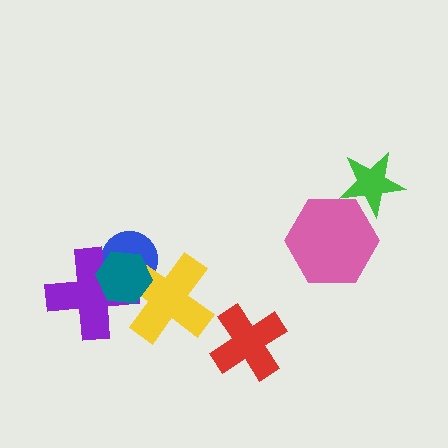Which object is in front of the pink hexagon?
The green star is in front of the pink hexagon.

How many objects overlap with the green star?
1 object overlaps with the green star.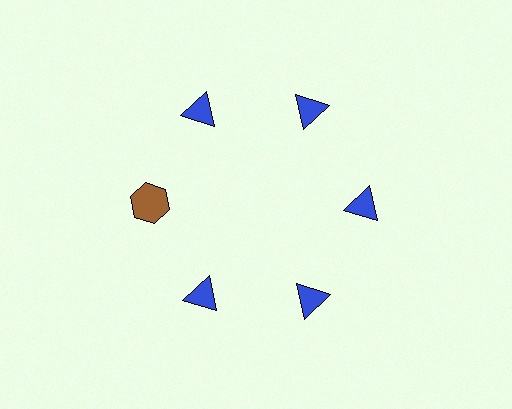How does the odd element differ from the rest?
It differs in both color (brown instead of blue) and shape (hexagon instead of triangle).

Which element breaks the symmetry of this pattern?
The brown hexagon at roughly the 9 o'clock position breaks the symmetry. All other shapes are blue triangles.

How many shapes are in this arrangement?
There are 6 shapes arranged in a ring pattern.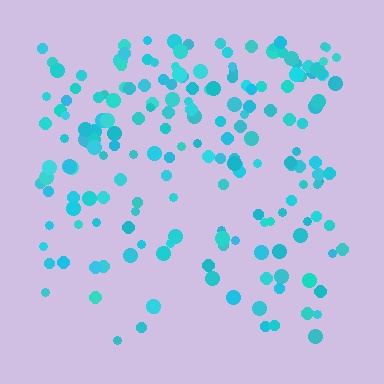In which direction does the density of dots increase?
From bottom to top, with the top side densest.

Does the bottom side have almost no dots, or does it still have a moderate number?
Still a moderate number, just noticeably fewer than the top.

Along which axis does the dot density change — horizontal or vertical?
Vertical.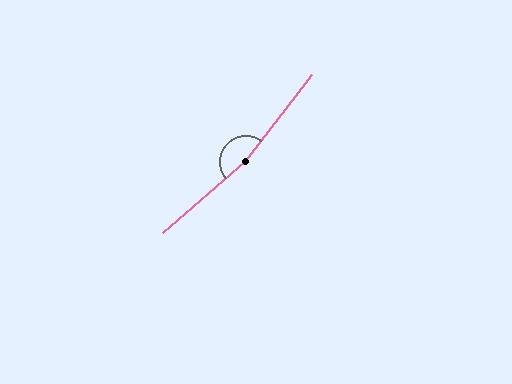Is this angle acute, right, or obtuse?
It is obtuse.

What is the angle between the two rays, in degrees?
Approximately 169 degrees.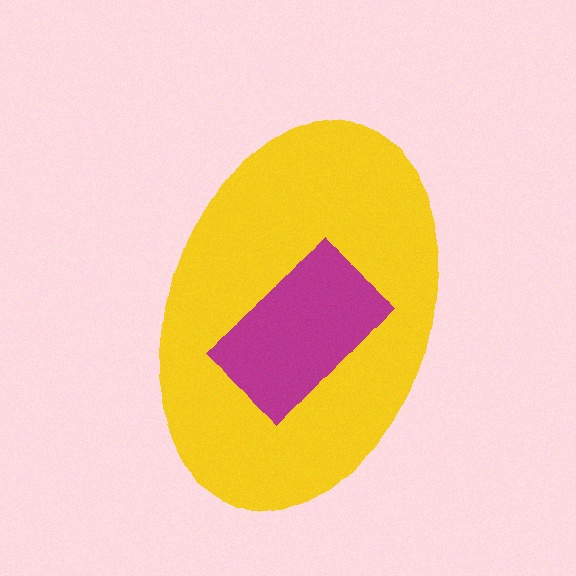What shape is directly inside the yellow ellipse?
The magenta rectangle.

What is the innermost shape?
The magenta rectangle.